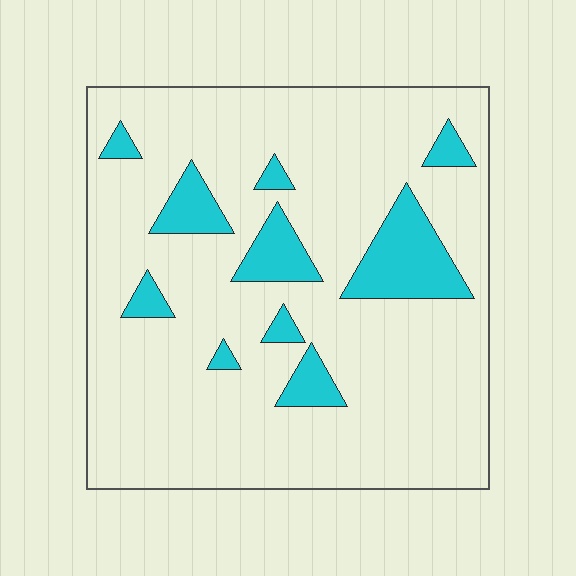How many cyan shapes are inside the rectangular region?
10.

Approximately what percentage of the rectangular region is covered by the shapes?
Approximately 15%.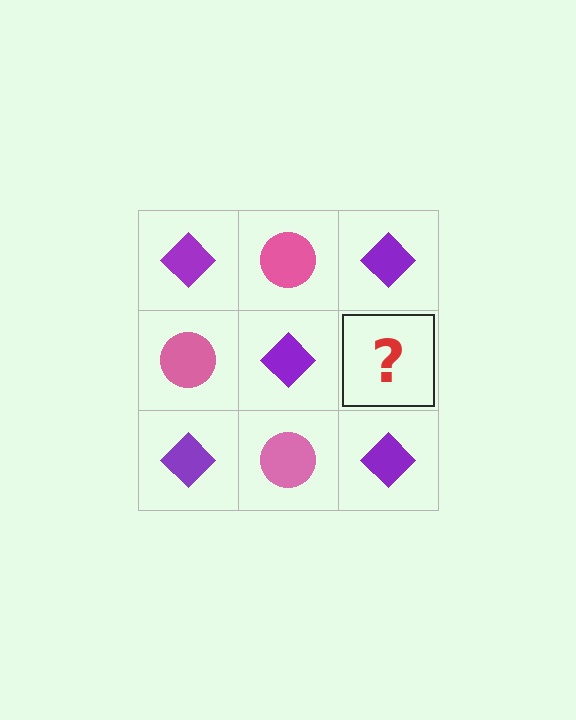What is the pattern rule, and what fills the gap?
The rule is that it alternates purple diamond and pink circle in a checkerboard pattern. The gap should be filled with a pink circle.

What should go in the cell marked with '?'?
The missing cell should contain a pink circle.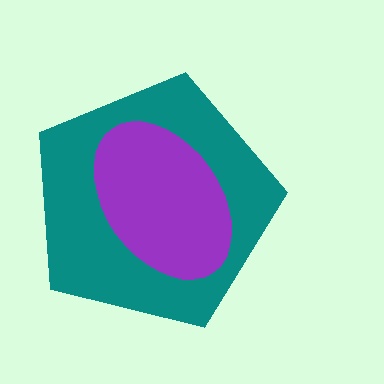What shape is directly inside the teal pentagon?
The purple ellipse.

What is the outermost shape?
The teal pentagon.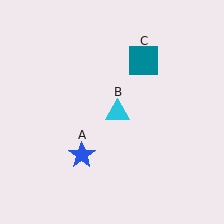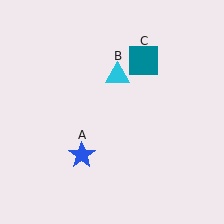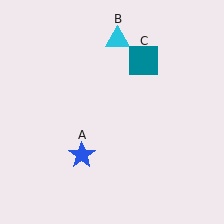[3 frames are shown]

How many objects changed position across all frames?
1 object changed position: cyan triangle (object B).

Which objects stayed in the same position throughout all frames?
Blue star (object A) and teal square (object C) remained stationary.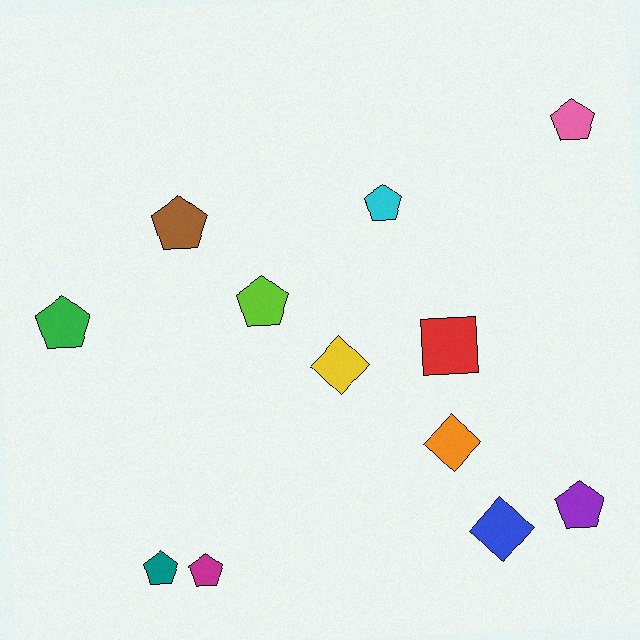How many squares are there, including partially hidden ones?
There is 1 square.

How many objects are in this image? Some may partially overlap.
There are 12 objects.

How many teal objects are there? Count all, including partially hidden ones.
There is 1 teal object.